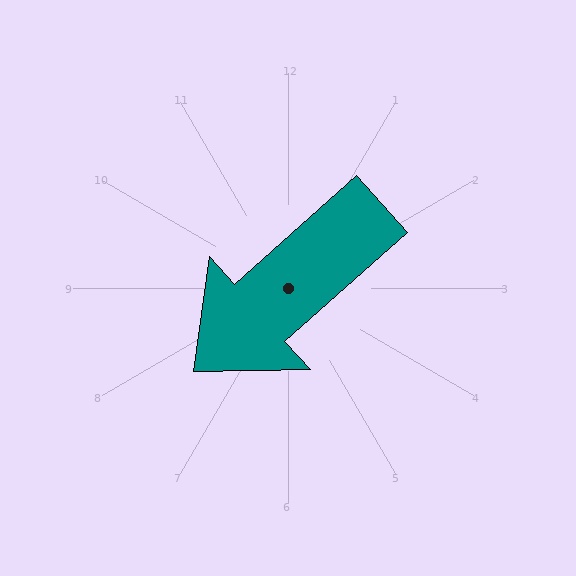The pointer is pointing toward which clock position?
Roughly 8 o'clock.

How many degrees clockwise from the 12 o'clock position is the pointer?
Approximately 228 degrees.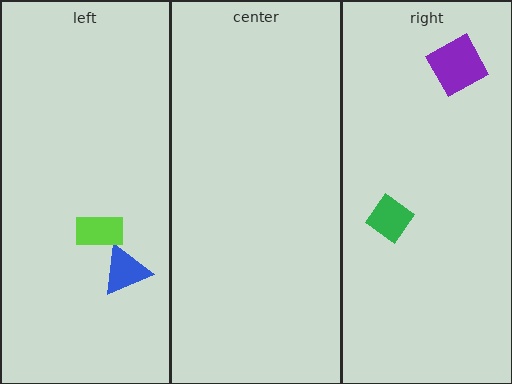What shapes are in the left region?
The blue triangle, the lime rectangle.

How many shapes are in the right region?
2.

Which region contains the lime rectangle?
The left region.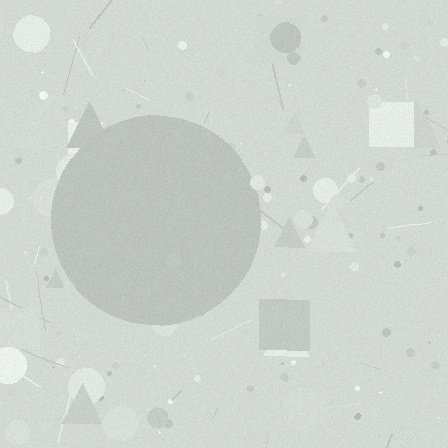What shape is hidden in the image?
A circle is hidden in the image.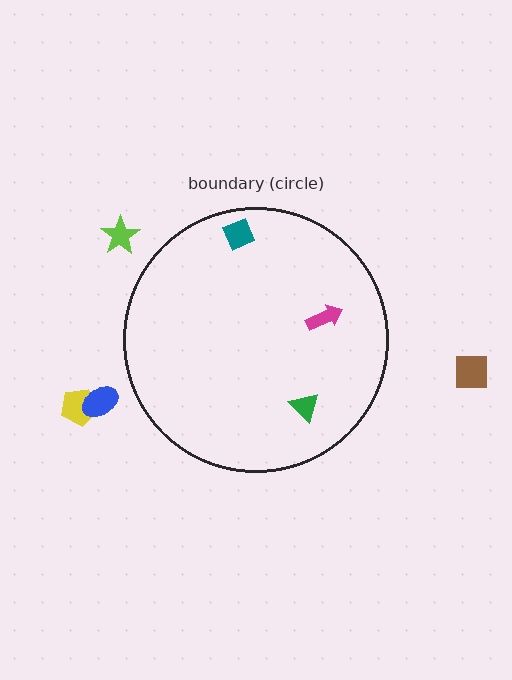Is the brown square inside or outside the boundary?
Outside.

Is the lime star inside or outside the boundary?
Outside.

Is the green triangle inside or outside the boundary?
Inside.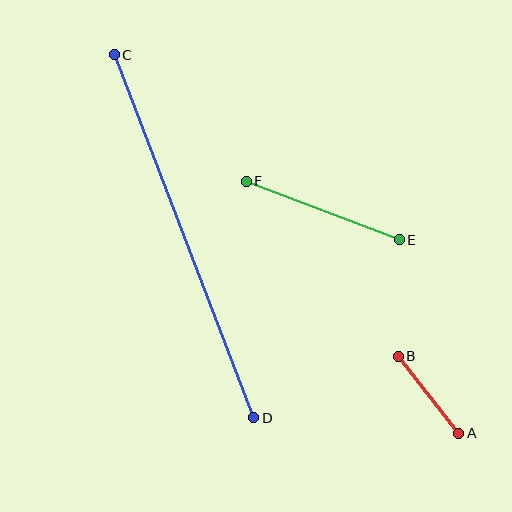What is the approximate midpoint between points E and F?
The midpoint is at approximately (323, 210) pixels.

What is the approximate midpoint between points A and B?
The midpoint is at approximately (429, 395) pixels.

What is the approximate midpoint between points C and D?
The midpoint is at approximately (184, 236) pixels.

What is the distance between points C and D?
The distance is approximately 389 pixels.